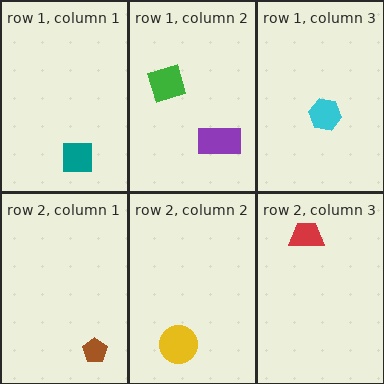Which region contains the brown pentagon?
The row 2, column 1 region.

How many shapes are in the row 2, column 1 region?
1.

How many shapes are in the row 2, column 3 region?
1.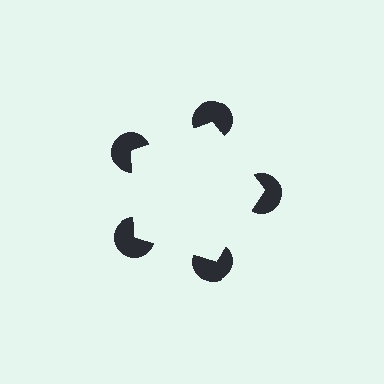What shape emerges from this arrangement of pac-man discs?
An illusory pentagon — its edges are inferred from the aligned wedge cuts in the pac-man discs, not physically drawn.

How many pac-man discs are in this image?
There are 5 — one at each vertex of the illusory pentagon.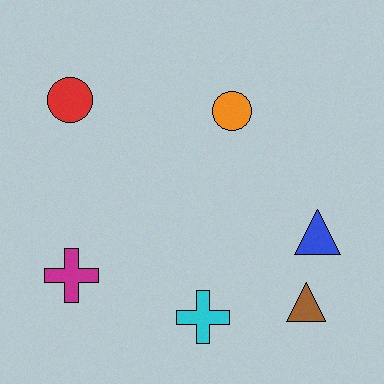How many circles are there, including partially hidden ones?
There are 2 circles.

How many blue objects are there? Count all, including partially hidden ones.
There is 1 blue object.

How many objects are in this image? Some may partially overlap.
There are 6 objects.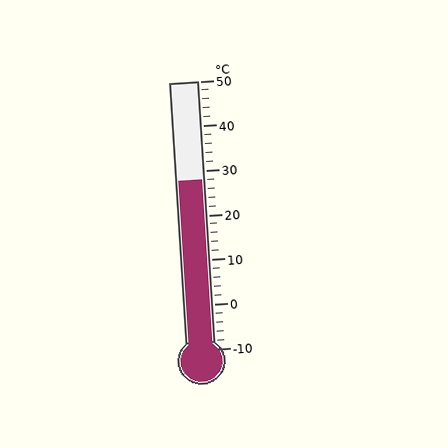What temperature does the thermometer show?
The thermometer shows approximately 28°C.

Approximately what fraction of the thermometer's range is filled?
The thermometer is filled to approximately 65% of its range.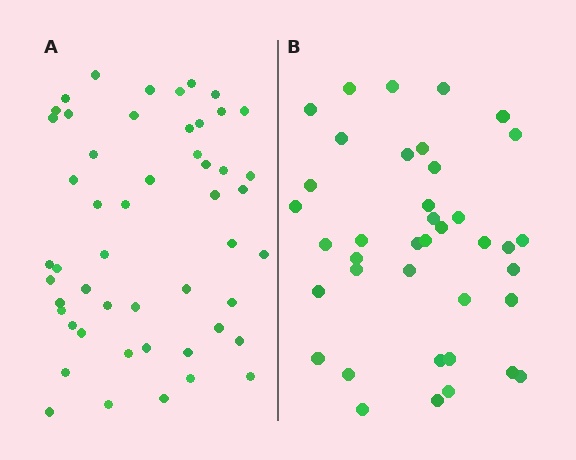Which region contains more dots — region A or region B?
Region A (the left region) has more dots.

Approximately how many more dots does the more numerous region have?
Region A has roughly 12 or so more dots than region B.